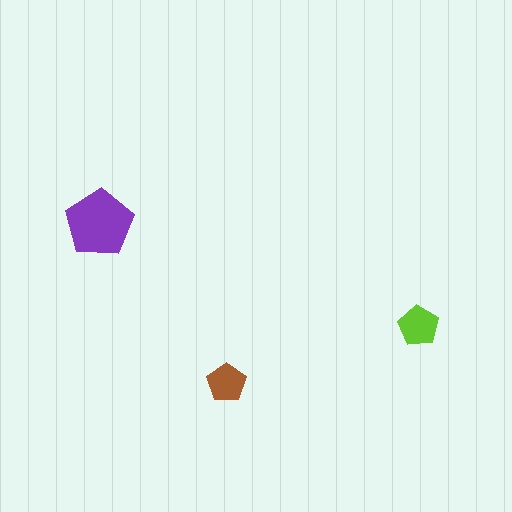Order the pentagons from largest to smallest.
the purple one, the lime one, the brown one.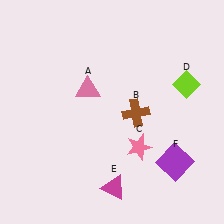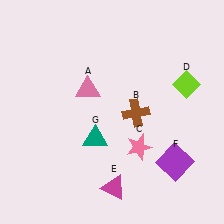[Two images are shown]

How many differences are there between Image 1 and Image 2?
There is 1 difference between the two images.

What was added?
A teal triangle (G) was added in Image 2.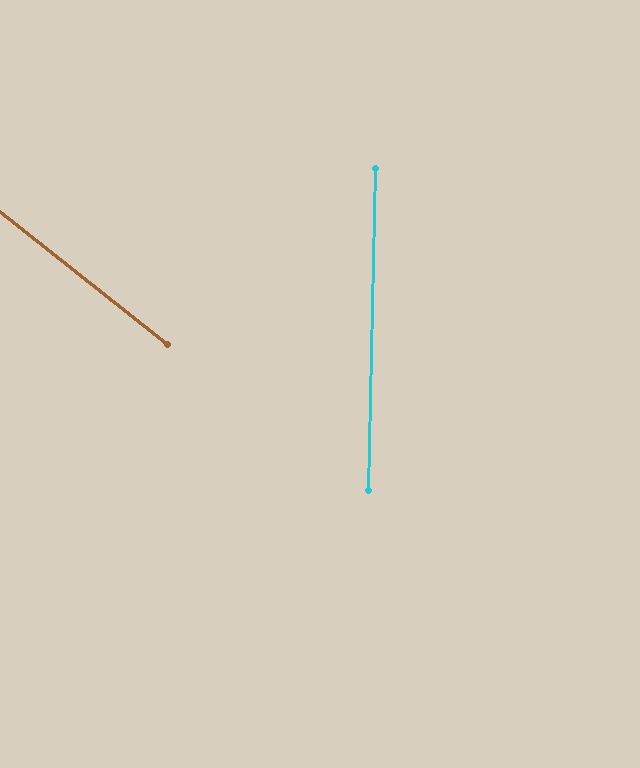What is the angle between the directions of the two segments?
Approximately 53 degrees.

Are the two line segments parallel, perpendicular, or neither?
Neither parallel nor perpendicular — they differ by about 53°.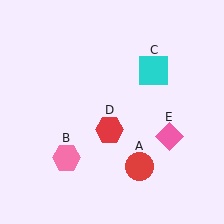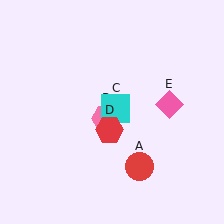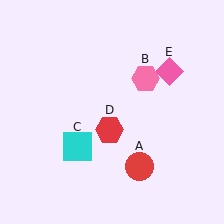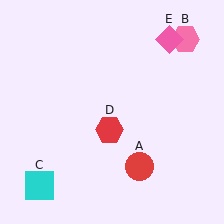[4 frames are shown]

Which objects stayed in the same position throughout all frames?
Red circle (object A) and red hexagon (object D) remained stationary.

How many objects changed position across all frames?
3 objects changed position: pink hexagon (object B), cyan square (object C), pink diamond (object E).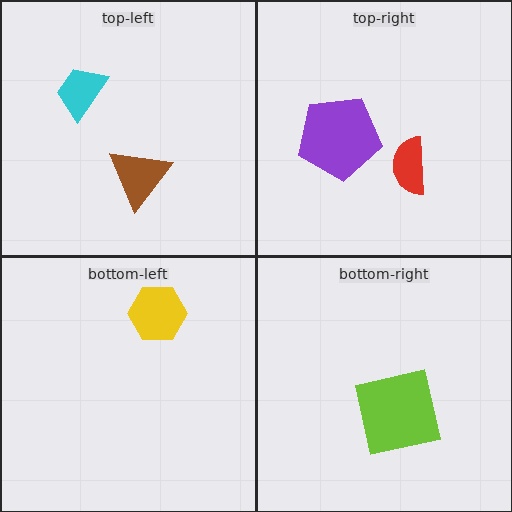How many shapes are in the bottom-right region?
1.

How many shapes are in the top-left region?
2.